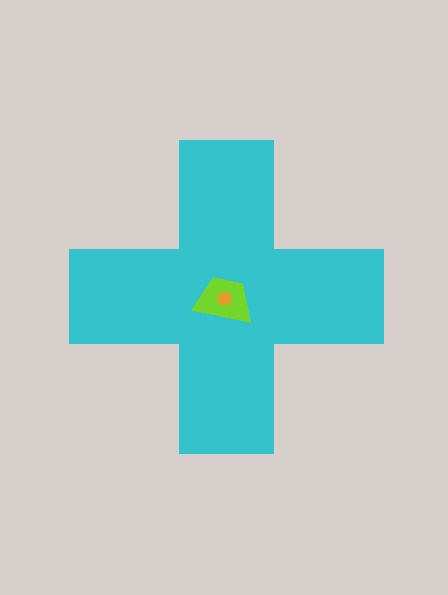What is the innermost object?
The orange hexagon.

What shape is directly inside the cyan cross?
The lime trapezoid.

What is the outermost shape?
The cyan cross.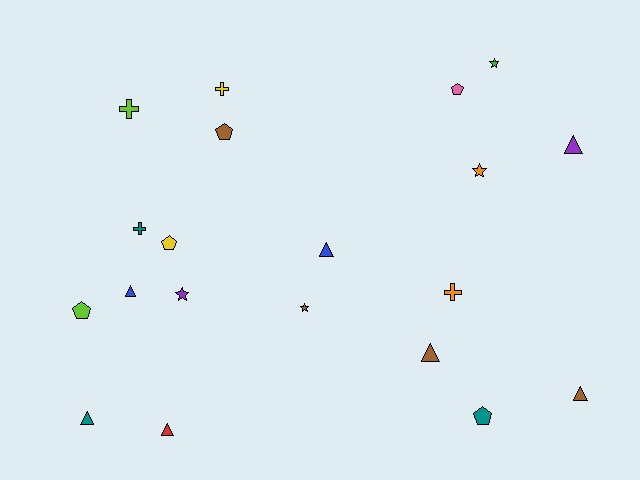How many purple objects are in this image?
There are 2 purple objects.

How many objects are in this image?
There are 20 objects.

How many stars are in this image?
There are 4 stars.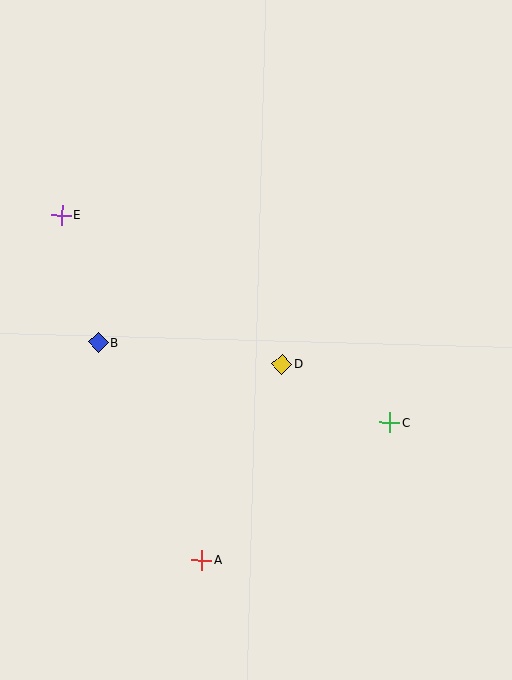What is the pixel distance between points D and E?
The distance between D and E is 266 pixels.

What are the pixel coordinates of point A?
Point A is at (202, 560).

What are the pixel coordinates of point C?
Point C is at (389, 422).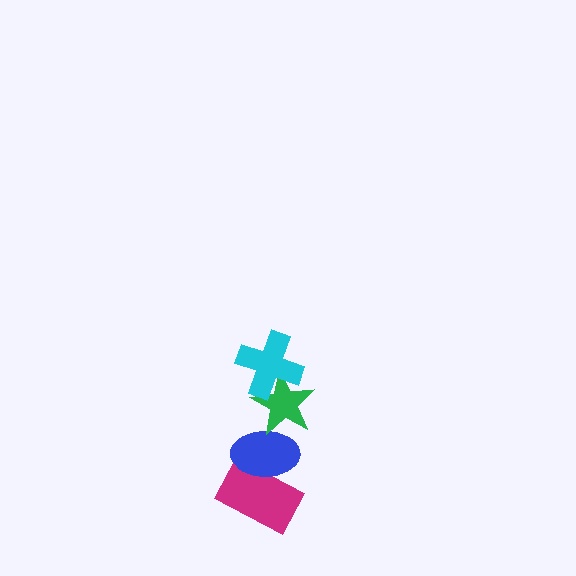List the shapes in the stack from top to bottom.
From top to bottom: the cyan cross, the green star, the blue ellipse, the magenta rectangle.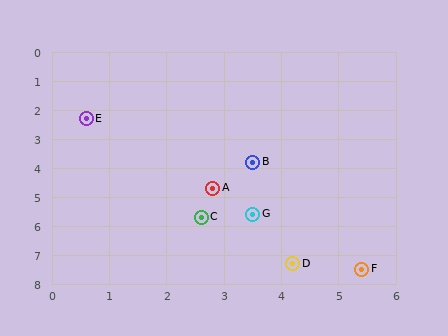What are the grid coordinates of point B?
Point B is at approximately (3.5, 3.8).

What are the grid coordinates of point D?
Point D is at approximately (4.2, 7.3).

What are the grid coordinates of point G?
Point G is at approximately (3.5, 5.6).